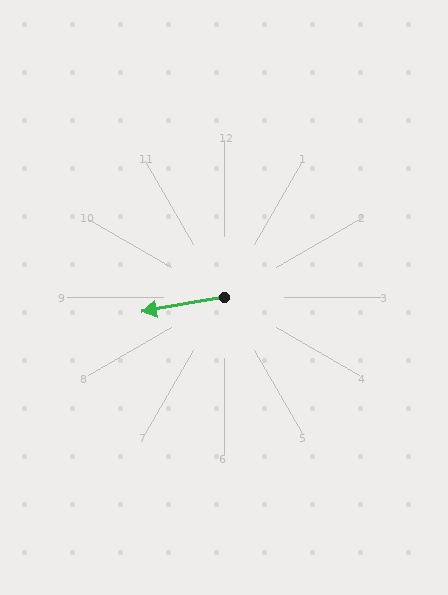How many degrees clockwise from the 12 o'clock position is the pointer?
Approximately 260 degrees.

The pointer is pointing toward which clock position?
Roughly 9 o'clock.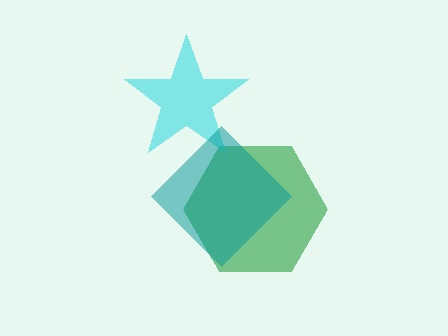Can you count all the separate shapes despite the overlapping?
Yes, there are 3 separate shapes.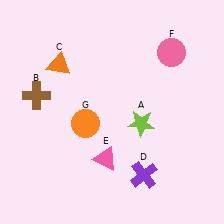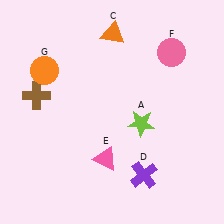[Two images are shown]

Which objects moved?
The objects that moved are: the orange triangle (C), the orange circle (G).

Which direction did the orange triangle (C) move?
The orange triangle (C) moved right.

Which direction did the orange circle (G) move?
The orange circle (G) moved up.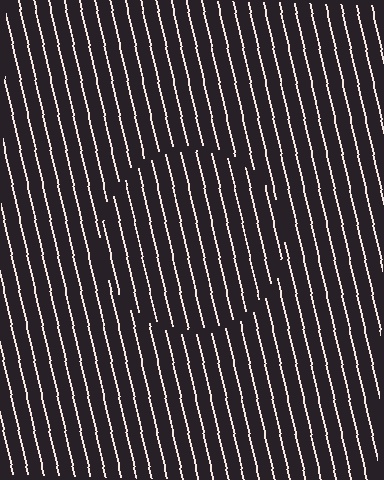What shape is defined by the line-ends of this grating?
An illusory circle. The interior of the shape contains the same grating, shifted by half a period — the contour is defined by the phase discontinuity where line-ends from the inner and outer gratings abut.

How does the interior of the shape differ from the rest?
The interior of the shape contains the same grating, shifted by half a period — the contour is defined by the phase discontinuity where line-ends from the inner and outer gratings abut.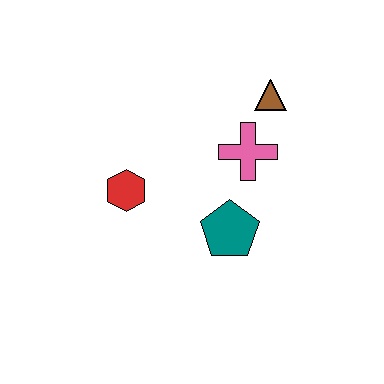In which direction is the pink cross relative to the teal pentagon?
The pink cross is above the teal pentagon.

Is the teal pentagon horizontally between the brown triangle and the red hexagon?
Yes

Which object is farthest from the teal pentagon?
The brown triangle is farthest from the teal pentagon.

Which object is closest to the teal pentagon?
The pink cross is closest to the teal pentagon.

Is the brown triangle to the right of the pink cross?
Yes